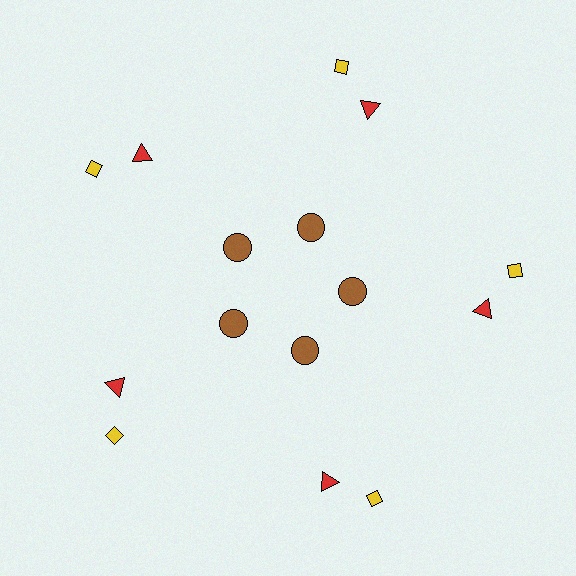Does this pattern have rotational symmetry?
Yes, this pattern has 5-fold rotational symmetry. It looks the same after rotating 72 degrees around the center.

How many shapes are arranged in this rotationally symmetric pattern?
There are 15 shapes, arranged in 5 groups of 3.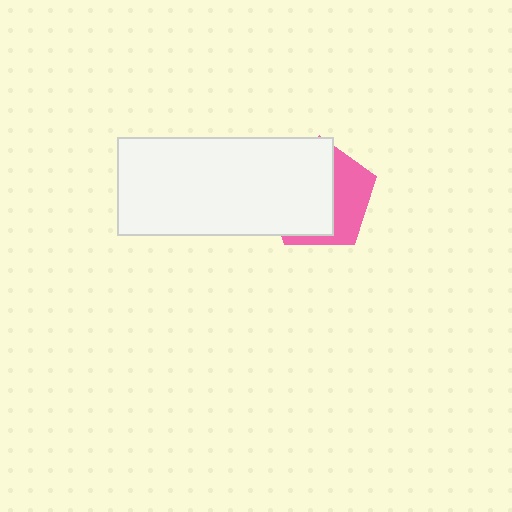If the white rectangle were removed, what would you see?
You would see the complete pink pentagon.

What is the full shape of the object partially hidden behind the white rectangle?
The partially hidden object is a pink pentagon.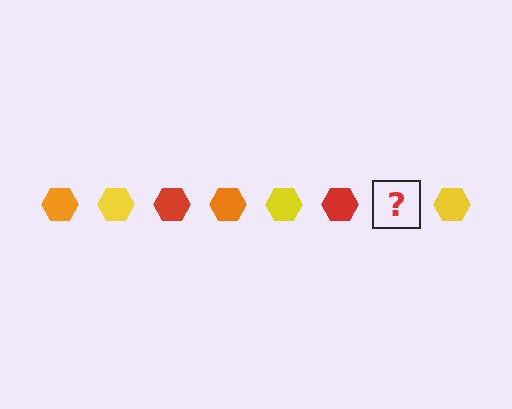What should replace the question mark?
The question mark should be replaced with an orange hexagon.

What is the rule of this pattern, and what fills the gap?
The rule is that the pattern cycles through orange, yellow, red hexagons. The gap should be filled with an orange hexagon.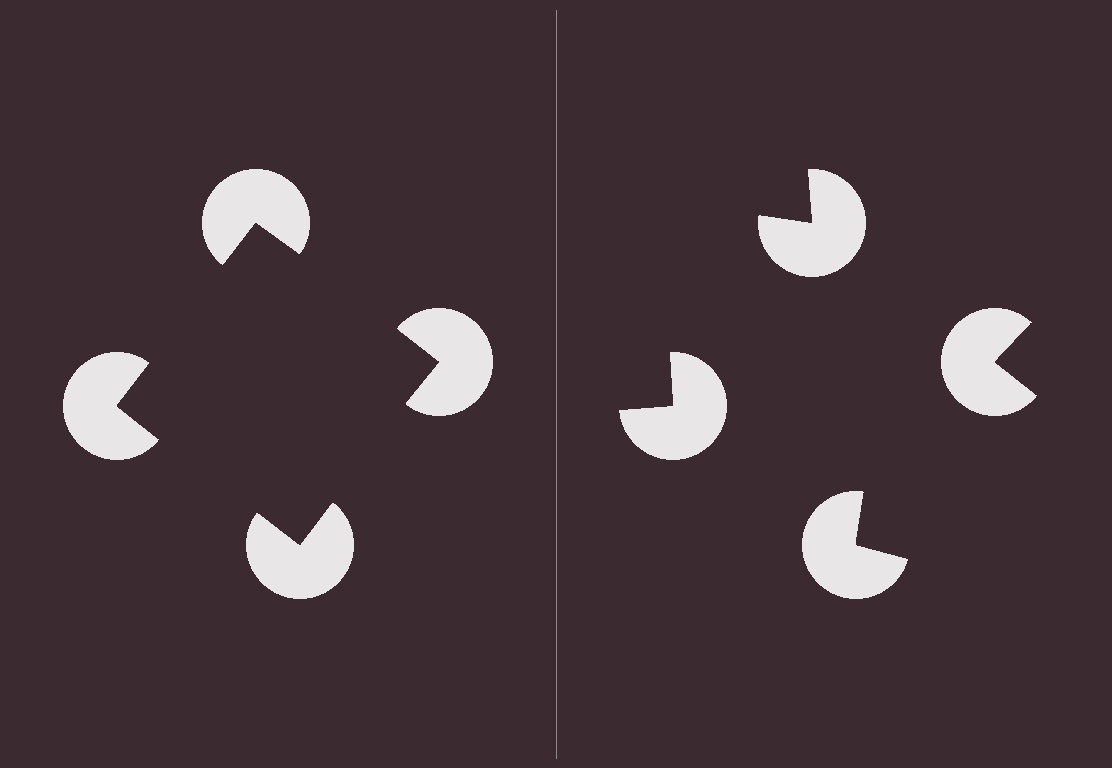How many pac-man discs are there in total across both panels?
8 — 4 on each side.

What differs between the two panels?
The pac-man discs are positioned identically on both sides; only the wedge orientations differ. On the left they align to a square; on the right they are misaligned.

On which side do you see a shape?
An illusory square appears on the left side. On the right side the wedge cuts are rotated, so no coherent shape forms.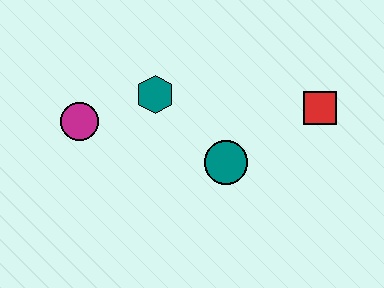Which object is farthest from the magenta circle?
The red square is farthest from the magenta circle.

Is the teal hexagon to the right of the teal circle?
No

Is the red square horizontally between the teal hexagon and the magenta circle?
No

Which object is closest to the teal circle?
The teal hexagon is closest to the teal circle.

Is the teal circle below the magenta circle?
Yes